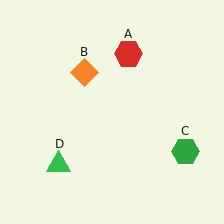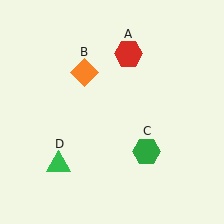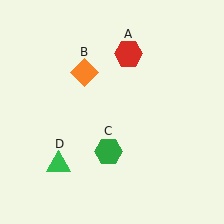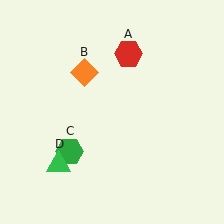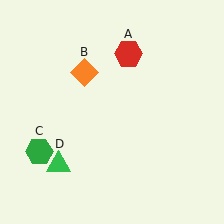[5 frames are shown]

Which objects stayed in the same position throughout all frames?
Red hexagon (object A) and orange diamond (object B) and green triangle (object D) remained stationary.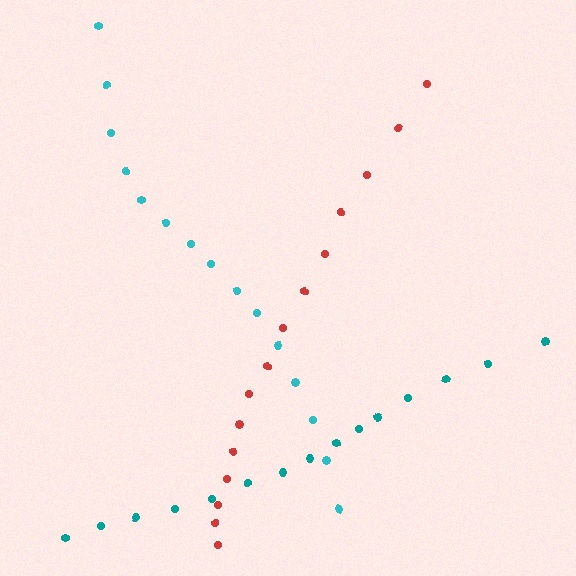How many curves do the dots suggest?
There are 3 distinct paths.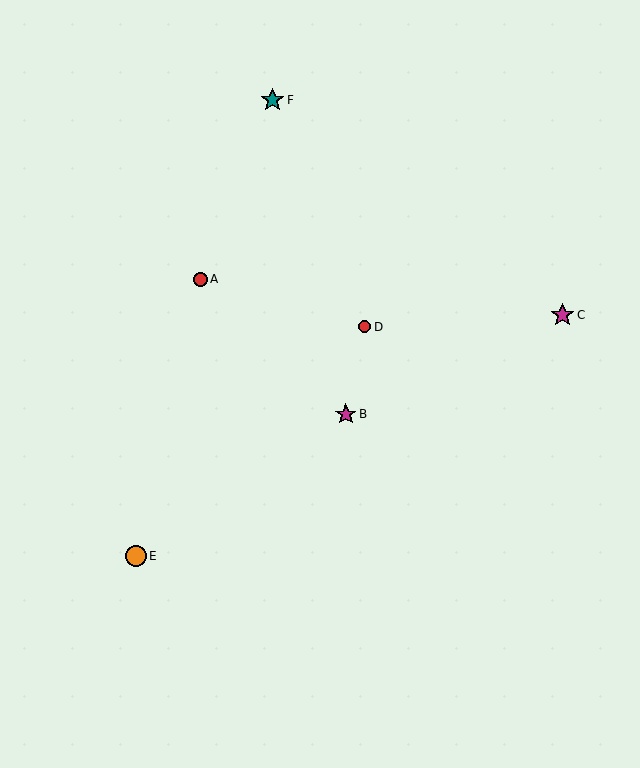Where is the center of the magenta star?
The center of the magenta star is at (562, 315).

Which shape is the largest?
The magenta star (labeled C) is the largest.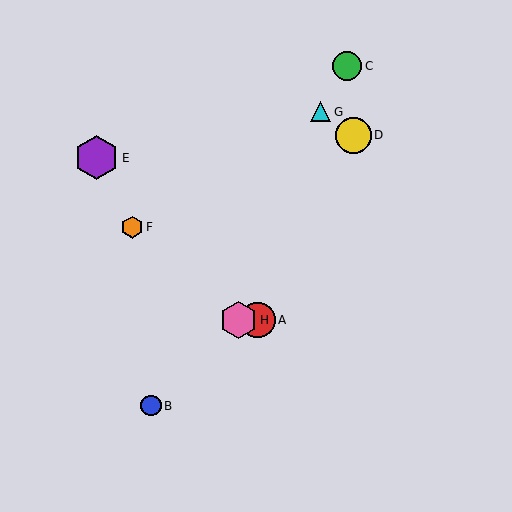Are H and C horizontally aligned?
No, H is at y≈320 and C is at y≈66.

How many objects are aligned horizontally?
2 objects (A, H) are aligned horizontally.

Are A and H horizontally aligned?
Yes, both are at y≈320.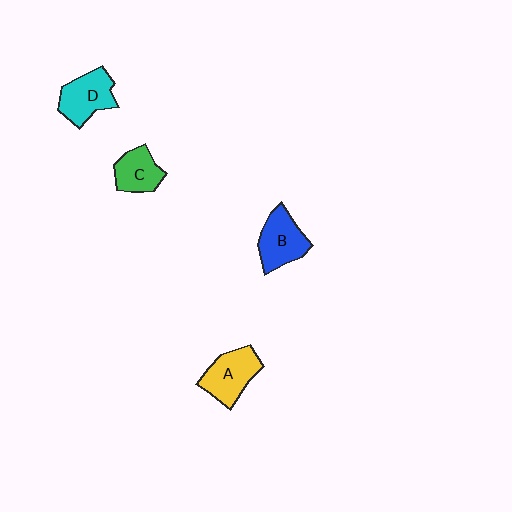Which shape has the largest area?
Shape A (yellow).